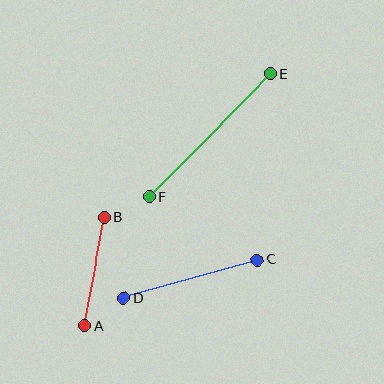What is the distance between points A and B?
The distance is approximately 110 pixels.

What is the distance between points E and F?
The distance is approximately 172 pixels.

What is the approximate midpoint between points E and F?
The midpoint is at approximately (210, 135) pixels.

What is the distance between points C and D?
The distance is approximately 139 pixels.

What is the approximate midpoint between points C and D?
The midpoint is at approximately (190, 279) pixels.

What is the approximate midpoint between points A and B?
The midpoint is at approximately (95, 271) pixels.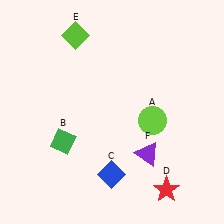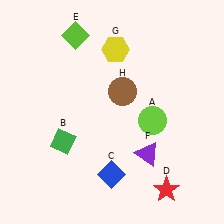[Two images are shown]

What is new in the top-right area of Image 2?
A yellow hexagon (G) was added in the top-right area of Image 2.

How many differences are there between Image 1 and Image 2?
There are 2 differences between the two images.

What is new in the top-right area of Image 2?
A brown circle (H) was added in the top-right area of Image 2.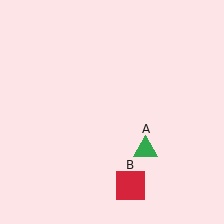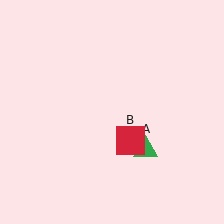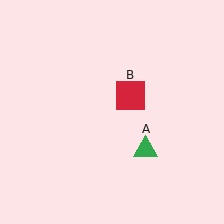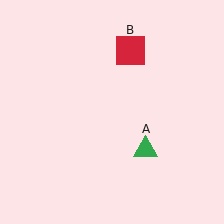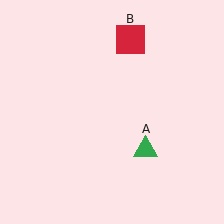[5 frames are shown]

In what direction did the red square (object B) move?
The red square (object B) moved up.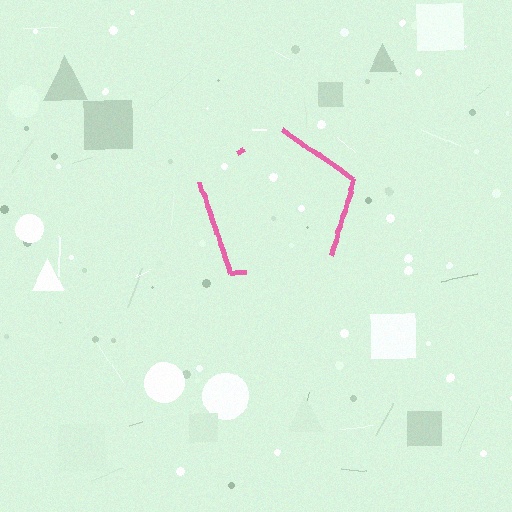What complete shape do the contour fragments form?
The contour fragments form a pentagon.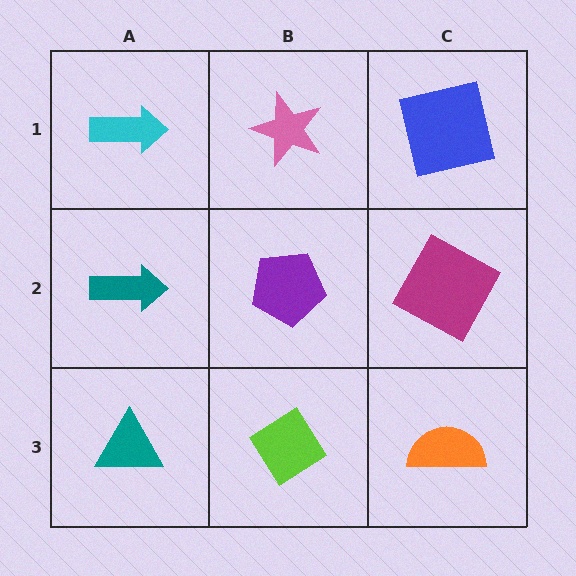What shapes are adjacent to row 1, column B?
A purple pentagon (row 2, column B), a cyan arrow (row 1, column A), a blue square (row 1, column C).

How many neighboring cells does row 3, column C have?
2.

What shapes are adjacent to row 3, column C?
A magenta square (row 2, column C), a lime diamond (row 3, column B).